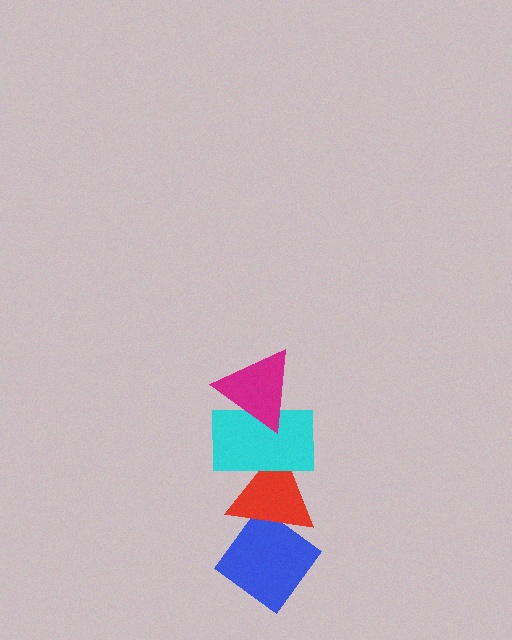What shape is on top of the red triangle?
The cyan rectangle is on top of the red triangle.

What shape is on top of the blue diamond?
The red triangle is on top of the blue diamond.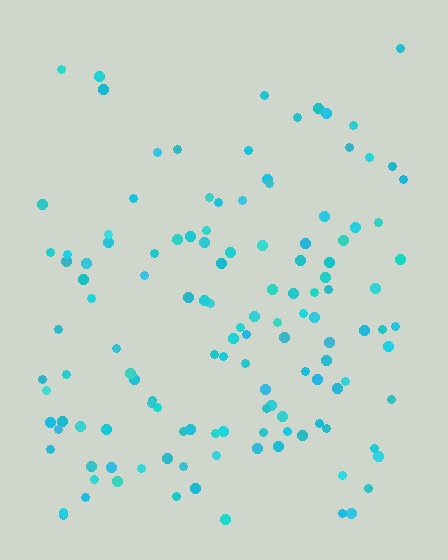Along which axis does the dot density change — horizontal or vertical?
Vertical.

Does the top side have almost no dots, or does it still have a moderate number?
Still a moderate number, just noticeably fewer than the bottom.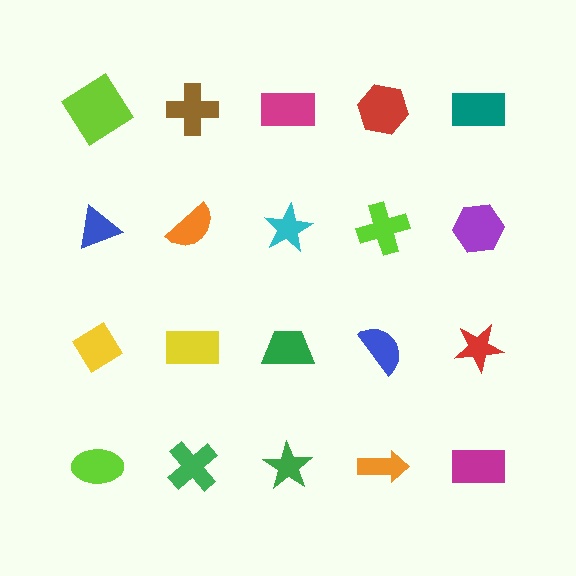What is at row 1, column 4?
A red hexagon.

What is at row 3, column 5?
A red star.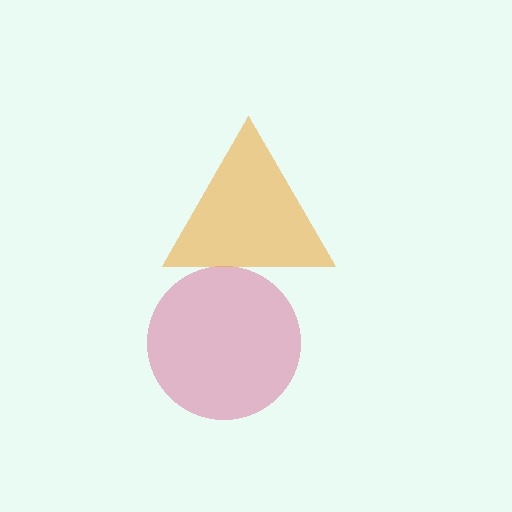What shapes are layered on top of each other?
The layered shapes are: a pink circle, an orange triangle.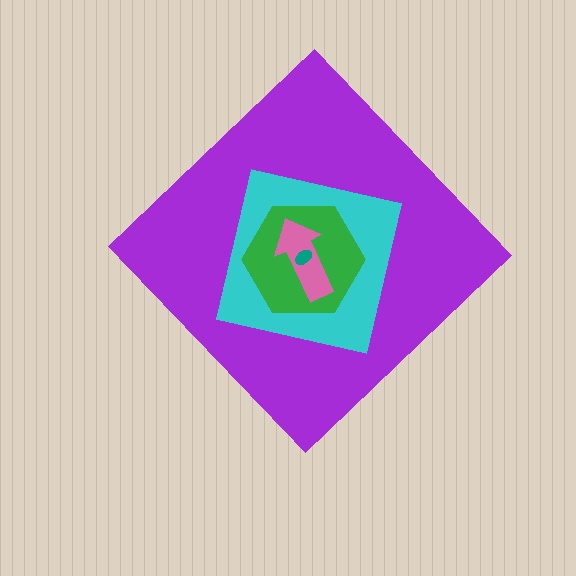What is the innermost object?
The teal ellipse.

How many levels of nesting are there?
5.